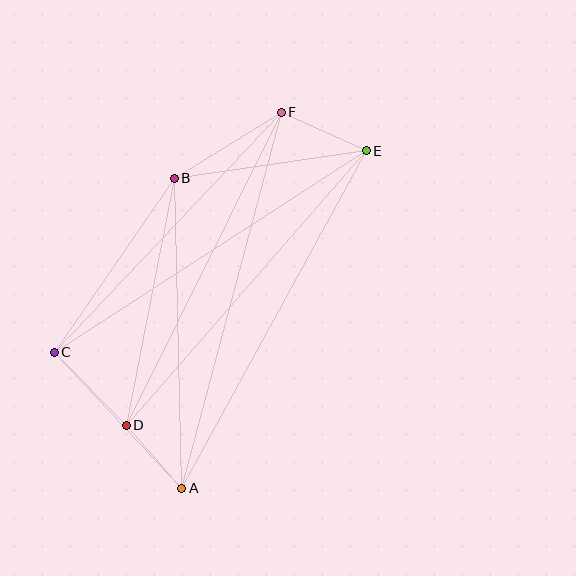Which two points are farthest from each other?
Points A and F are farthest from each other.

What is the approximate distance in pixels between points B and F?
The distance between B and F is approximately 125 pixels.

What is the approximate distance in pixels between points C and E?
The distance between C and E is approximately 371 pixels.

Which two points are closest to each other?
Points A and D are closest to each other.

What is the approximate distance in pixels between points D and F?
The distance between D and F is approximately 349 pixels.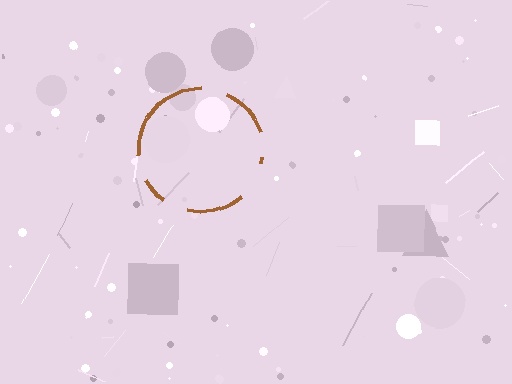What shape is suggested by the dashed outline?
The dashed outline suggests a circle.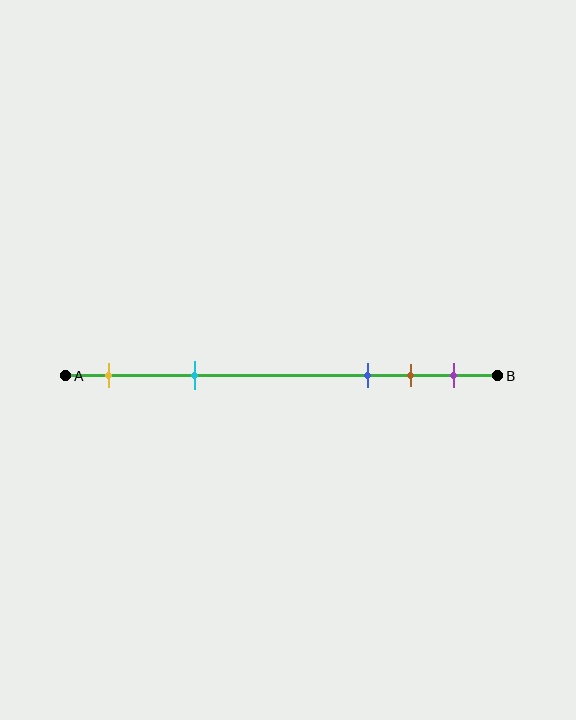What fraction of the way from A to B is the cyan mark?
The cyan mark is approximately 30% (0.3) of the way from A to B.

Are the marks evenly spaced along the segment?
No, the marks are not evenly spaced.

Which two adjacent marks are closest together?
The brown and purple marks are the closest adjacent pair.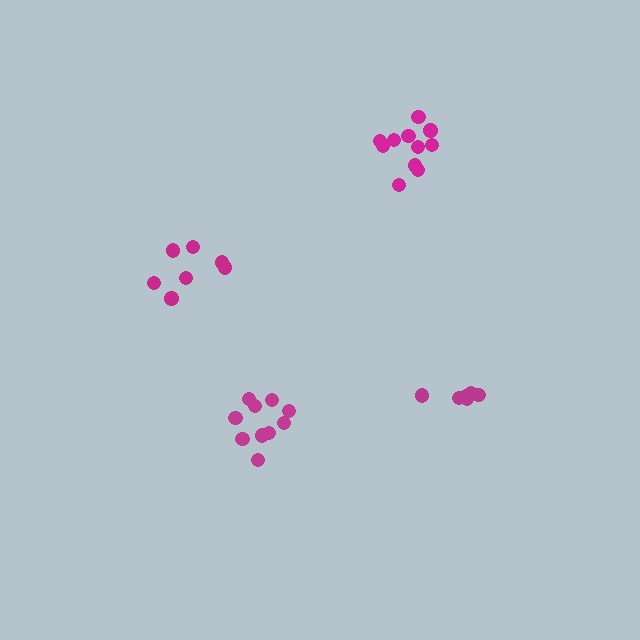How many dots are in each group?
Group 1: 6 dots, Group 2: 7 dots, Group 3: 10 dots, Group 4: 11 dots (34 total).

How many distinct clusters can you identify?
There are 4 distinct clusters.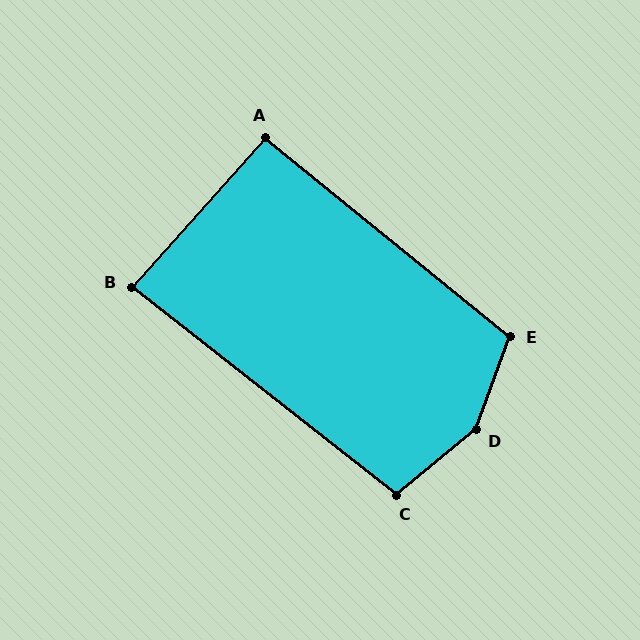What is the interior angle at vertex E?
Approximately 109 degrees (obtuse).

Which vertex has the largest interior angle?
D, at approximately 149 degrees.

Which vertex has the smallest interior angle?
B, at approximately 87 degrees.